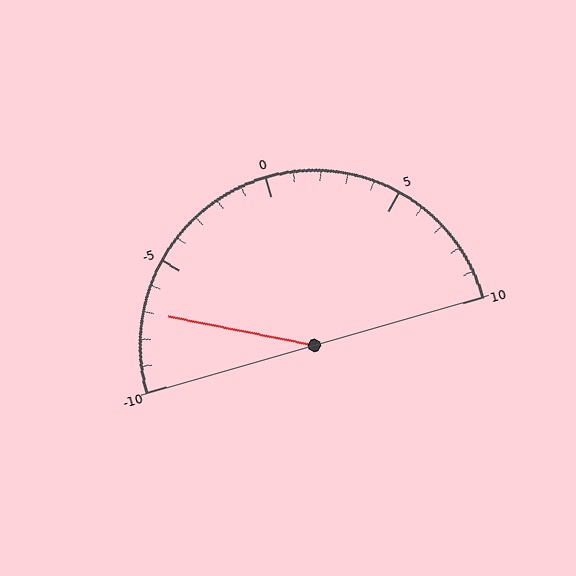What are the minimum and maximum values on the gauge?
The gauge ranges from -10 to 10.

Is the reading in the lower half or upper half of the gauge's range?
The reading is in the lower half of the range (-10 to 10).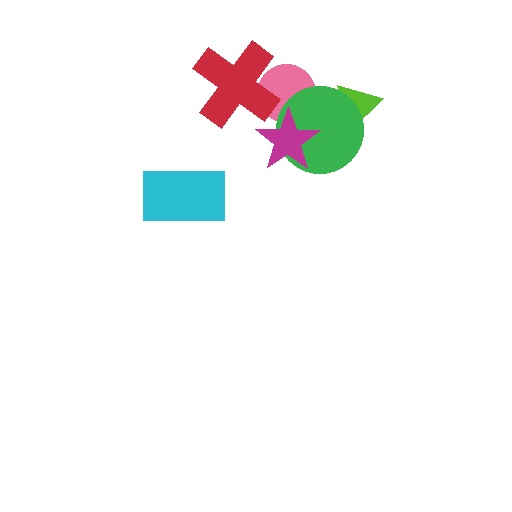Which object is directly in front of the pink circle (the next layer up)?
The red cross is directly in front of the pink circle.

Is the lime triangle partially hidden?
Yes, it is partially covered by another shape.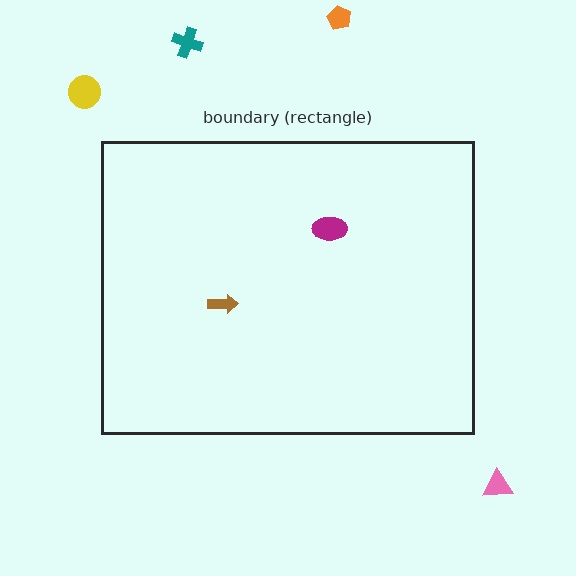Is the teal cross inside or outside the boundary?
Outside.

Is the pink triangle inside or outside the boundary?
Outside.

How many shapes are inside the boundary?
2 inside, 4 outside.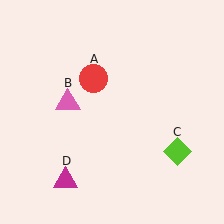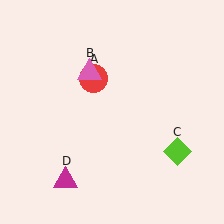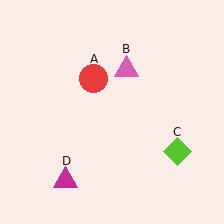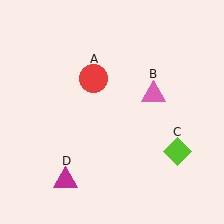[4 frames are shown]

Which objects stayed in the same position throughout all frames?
Red circle (object A) and lime diamond (object C) and magenta triangle (object D) remained stationary.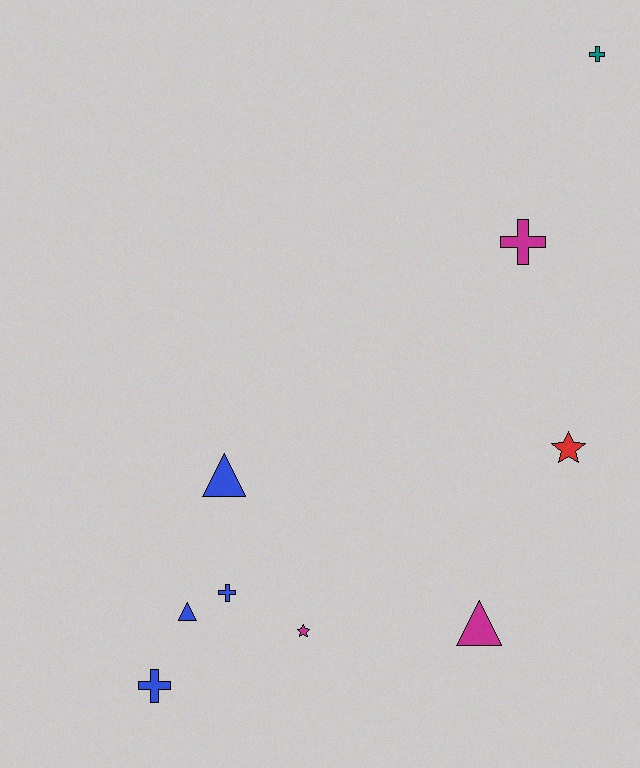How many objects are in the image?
There are 9 objects.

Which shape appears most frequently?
Cross, with 4 objects.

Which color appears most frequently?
Blue, with 4 objects.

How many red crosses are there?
There are no red crosses.